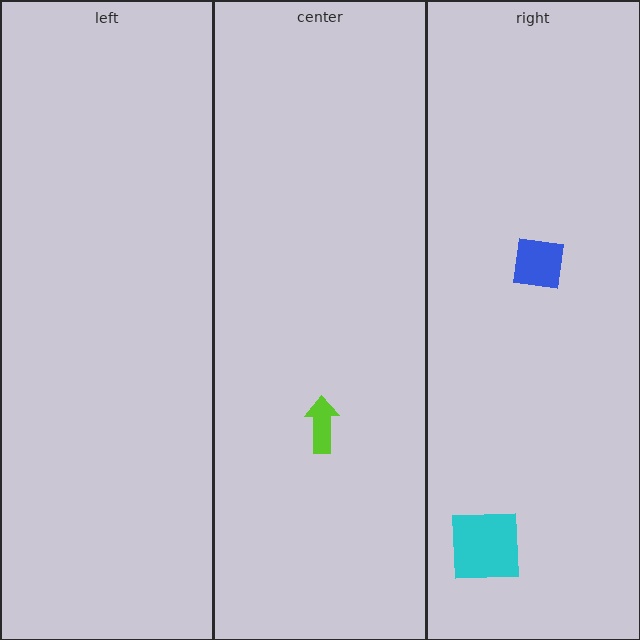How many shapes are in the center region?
1.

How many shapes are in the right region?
2.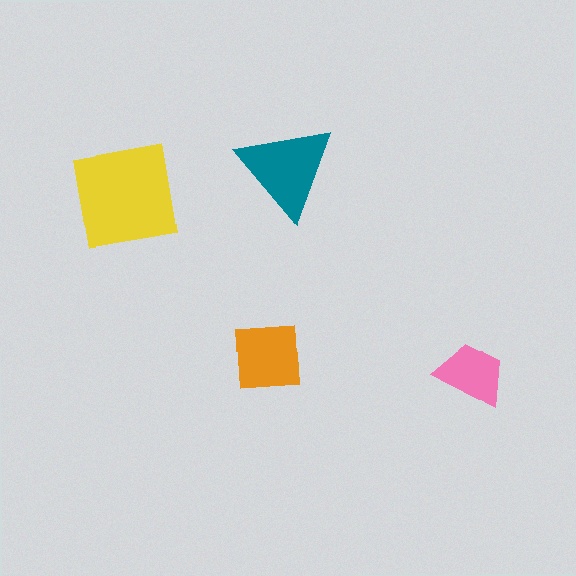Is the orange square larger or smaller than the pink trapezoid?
Larger.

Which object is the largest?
The yellow square.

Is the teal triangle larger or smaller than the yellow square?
Smaller.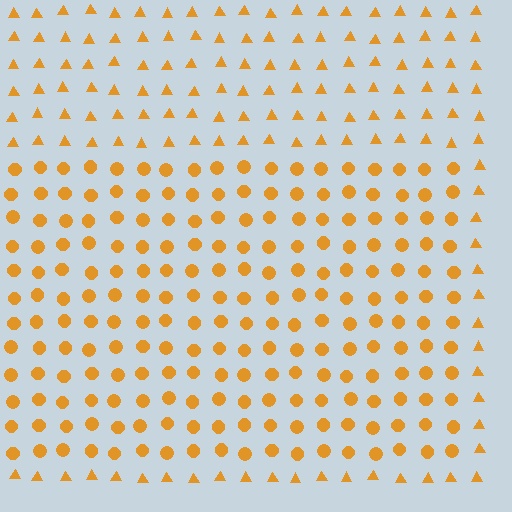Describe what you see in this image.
The image is filled with small orange elements arranged in a uniform grid. A rectangle-shaped region contains circles, while the surrounding area contains triangles. The boundary is defined purely by the change in element shape.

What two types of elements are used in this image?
The image uses circles inside the rectangle region and triangles outside it.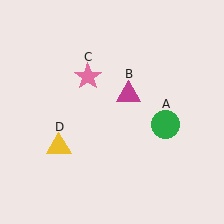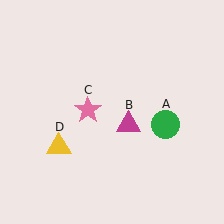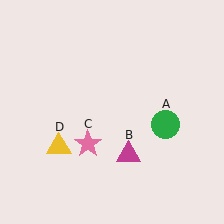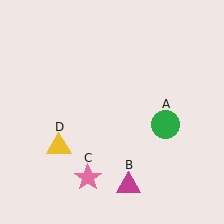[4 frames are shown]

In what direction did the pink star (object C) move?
The pink star (object C) moved down.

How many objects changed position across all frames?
2 objects changed position: magenta triangle (object B), pink star (object C).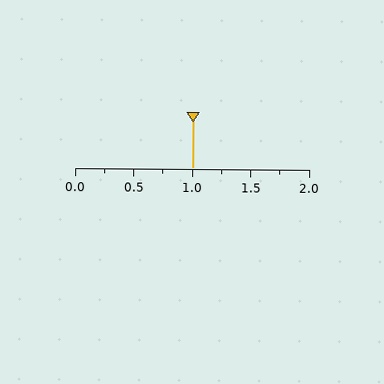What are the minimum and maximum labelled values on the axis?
The axis runs from 0.0 to 2.0.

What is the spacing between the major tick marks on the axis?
The major ticks are spaced 0.5 apart.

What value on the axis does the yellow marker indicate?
The marker indicates approximately 1.